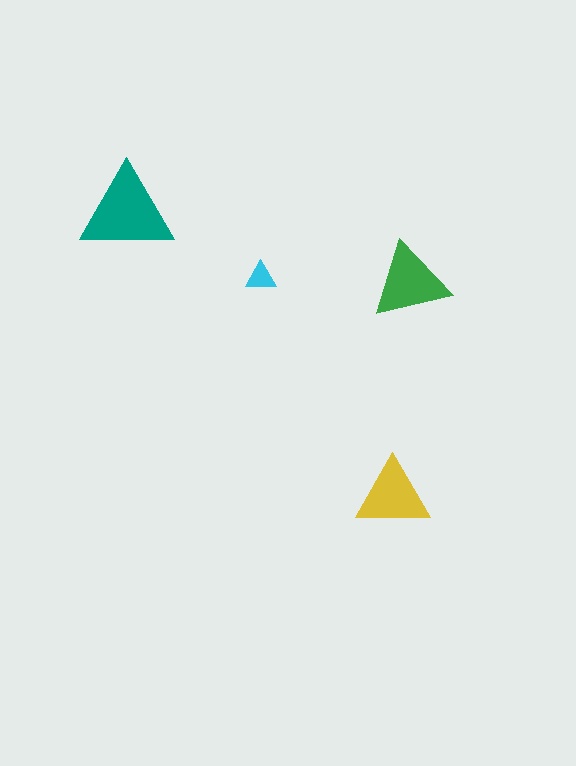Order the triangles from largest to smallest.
the teal one, the green one, the yellow one, the cyan one.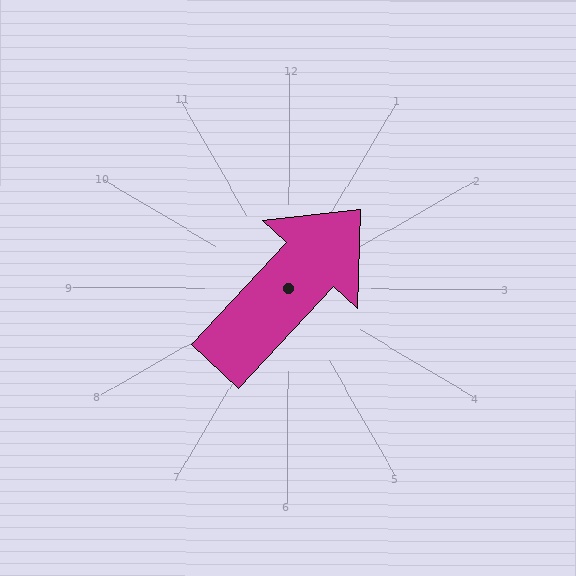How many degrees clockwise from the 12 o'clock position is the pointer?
Approximately 43 degrees.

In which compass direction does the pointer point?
Northeast.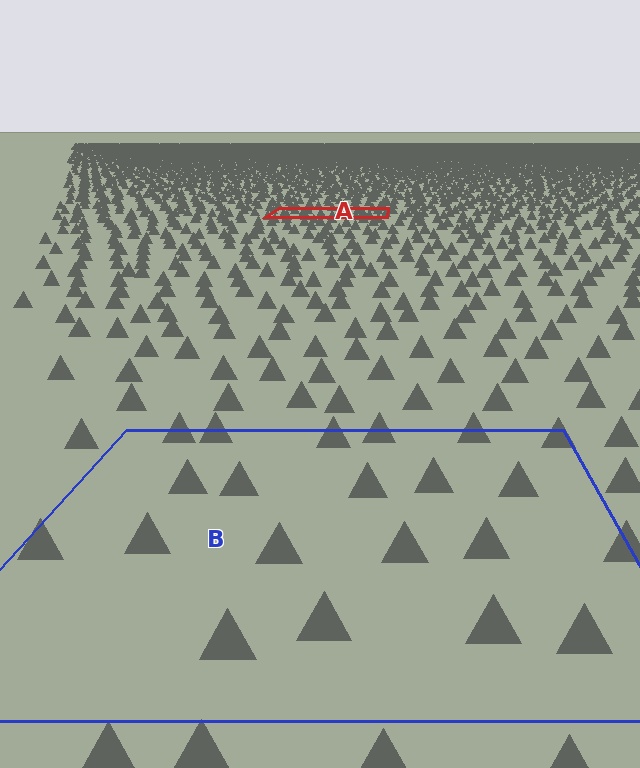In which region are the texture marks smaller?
The texture marks are smaller in region A, because it is farther away.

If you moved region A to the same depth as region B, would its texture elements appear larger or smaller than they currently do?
They would appear larger. At a closer depth, the same texture elements are projected at a bigger on-screen size.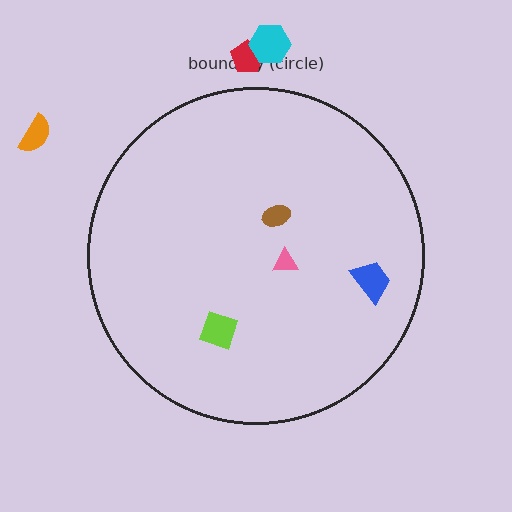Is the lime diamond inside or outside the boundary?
Inside.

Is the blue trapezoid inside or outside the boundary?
Inside.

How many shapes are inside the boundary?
4 inside, 3 outside.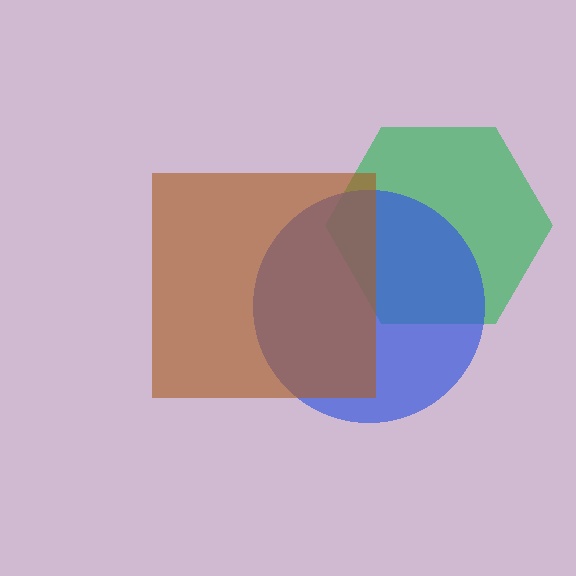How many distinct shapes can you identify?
There are 3 distinct shapes: a green hexagon, a blue circle, a brown square.